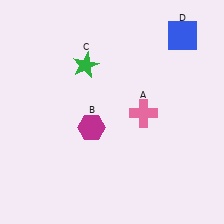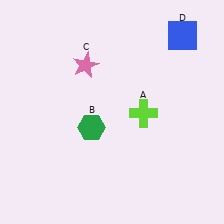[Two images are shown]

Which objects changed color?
A changed from pink to lime. B changed from magenta to green. C changed from green to pink.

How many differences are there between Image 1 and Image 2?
There are 3 differences between the two images.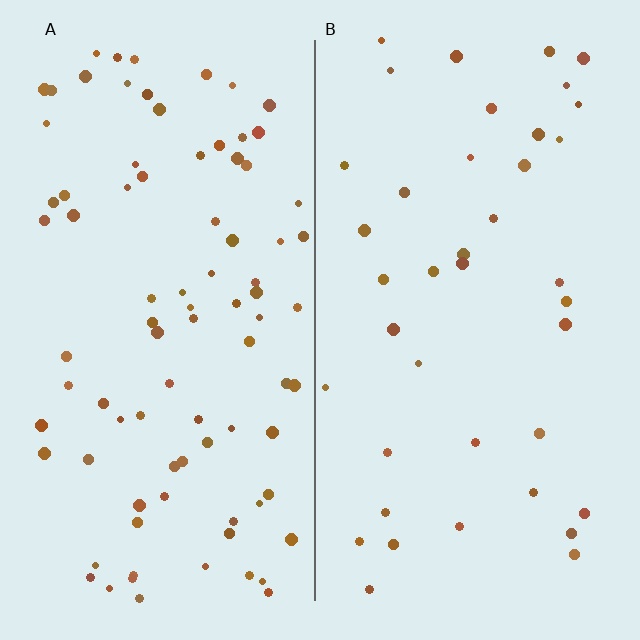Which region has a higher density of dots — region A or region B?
A (the left).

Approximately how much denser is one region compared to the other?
Approximately 2.2× — region A over region B.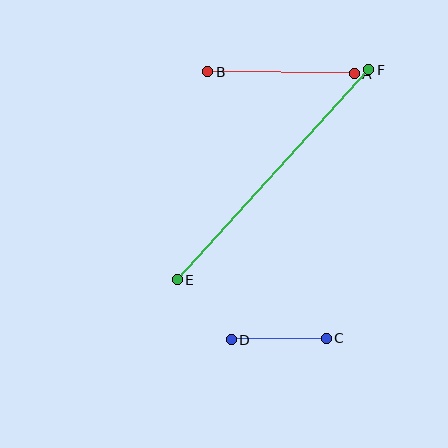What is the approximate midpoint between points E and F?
The midpoint is at approximately (273, 175) pixels.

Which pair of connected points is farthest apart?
Points E and F are farthest apart.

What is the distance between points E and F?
The distance is approximately 284 pixels.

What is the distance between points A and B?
The distance is approximately 147 pixels.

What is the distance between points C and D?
The distance is approximately 95 pixels.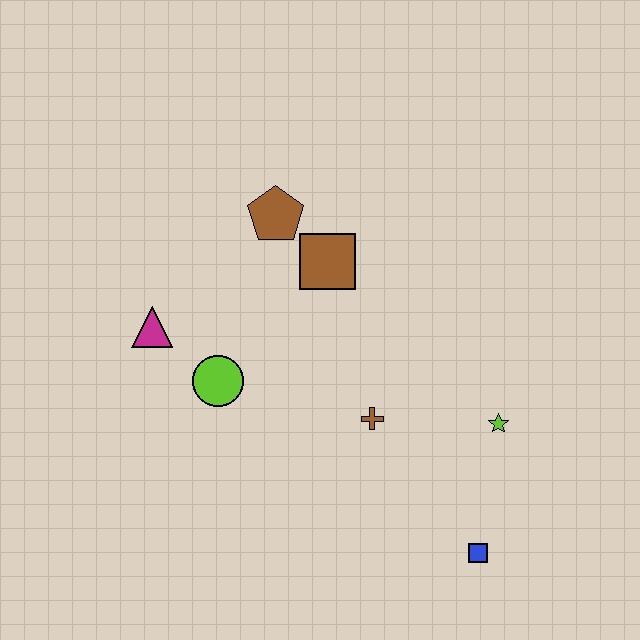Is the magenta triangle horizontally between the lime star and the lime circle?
No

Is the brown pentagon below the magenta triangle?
No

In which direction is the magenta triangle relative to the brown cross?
The magenta triangle is to the left of the brown cross.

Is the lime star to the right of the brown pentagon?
Yes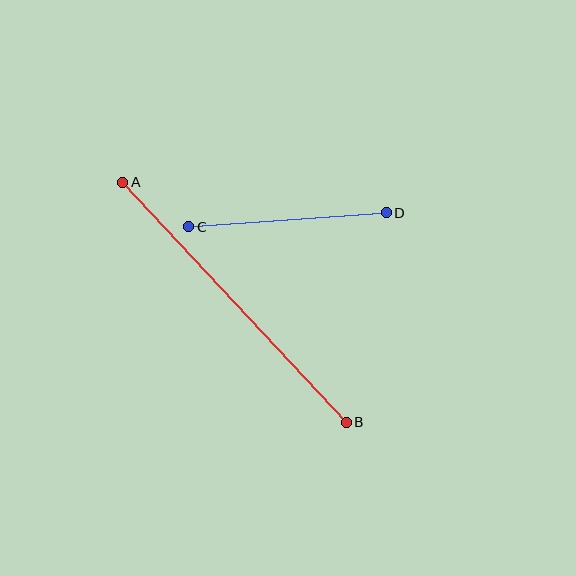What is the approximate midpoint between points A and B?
The midpoint is at approximately (234, 302) pixels.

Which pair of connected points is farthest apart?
Points A and B are farthest apart.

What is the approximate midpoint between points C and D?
The midpoint is at approximately (288, 220) pixels.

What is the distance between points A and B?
The distance is approximately 328 pixels.